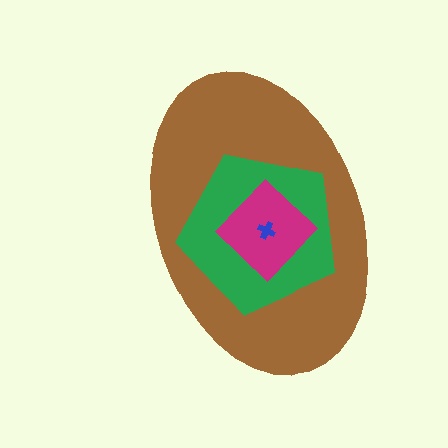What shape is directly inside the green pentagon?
The magenta diamond.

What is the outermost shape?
The brown ellipse.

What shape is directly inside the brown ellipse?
The green pentagon.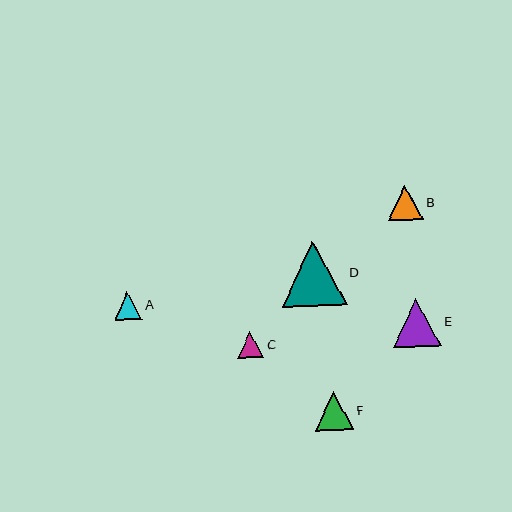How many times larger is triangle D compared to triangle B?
Triangle D is approximately 1.9 times the size of triangle B.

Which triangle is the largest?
Triangle D is the largest with a size of approximately 65 pixels.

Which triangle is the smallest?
Triangle C is the smallest with a size of approximately 27 pixels.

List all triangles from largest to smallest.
From largest to smallest: D, E, F, B, A, C.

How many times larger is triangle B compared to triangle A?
Triangle B is approximately 1.3 times the size of triangle A.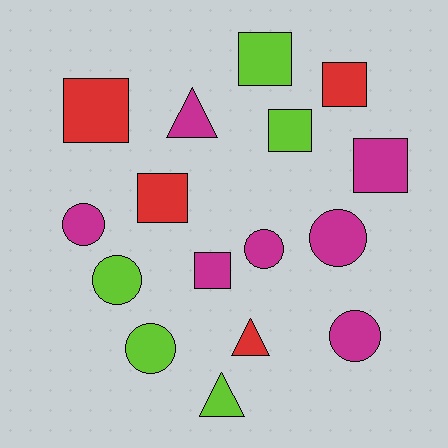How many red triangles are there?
There is 1 red triangle.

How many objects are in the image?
There are 16 objects.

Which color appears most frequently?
Magenta, with 7 objects.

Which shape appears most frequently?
Square, with 7 objects.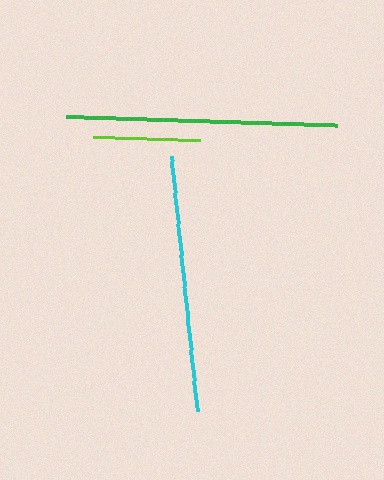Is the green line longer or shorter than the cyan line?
The green line is longer than the cyan line.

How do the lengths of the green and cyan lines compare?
The green and cyan lines are approximately the same length.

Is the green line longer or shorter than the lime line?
The green line is longer than the lime line.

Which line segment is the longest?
The green line is the longest at approximately 271 pixels.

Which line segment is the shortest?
The lime line is the shortest at approximately 107 pixels.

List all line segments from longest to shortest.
From longest to shortest: green, cyan, lime.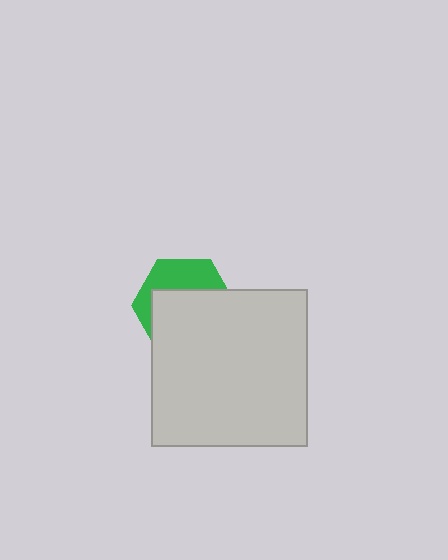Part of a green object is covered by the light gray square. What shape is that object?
It is a hexagon.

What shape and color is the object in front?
The object in front is a light gray square.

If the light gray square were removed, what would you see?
You would see the complete green hexagon.